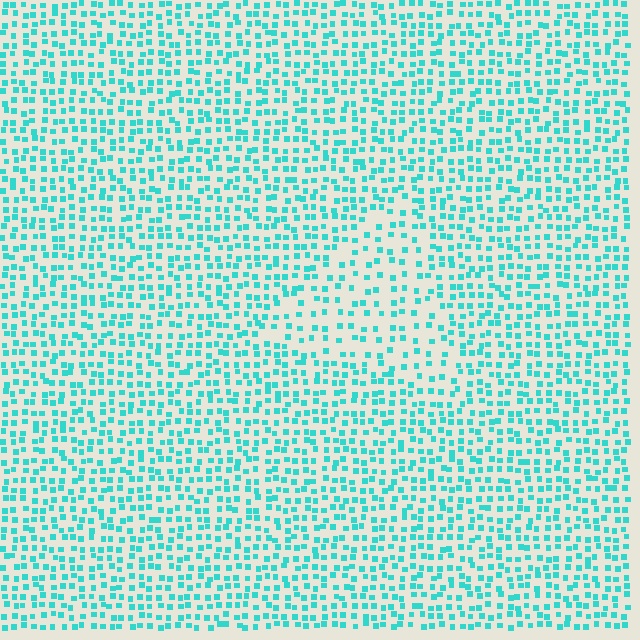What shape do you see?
I see a triangle.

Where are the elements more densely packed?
The elements are more densely packed outside the triangle boundary.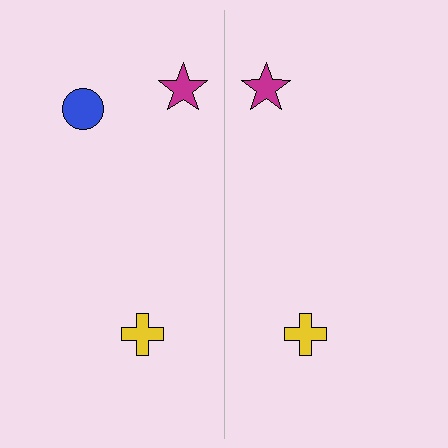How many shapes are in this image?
There are 5 shapes in this image.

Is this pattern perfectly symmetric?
No, the pattern is not perfectly symmetric. A blue circle is missing from the right side.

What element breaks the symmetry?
A blue circle is missing from the right side.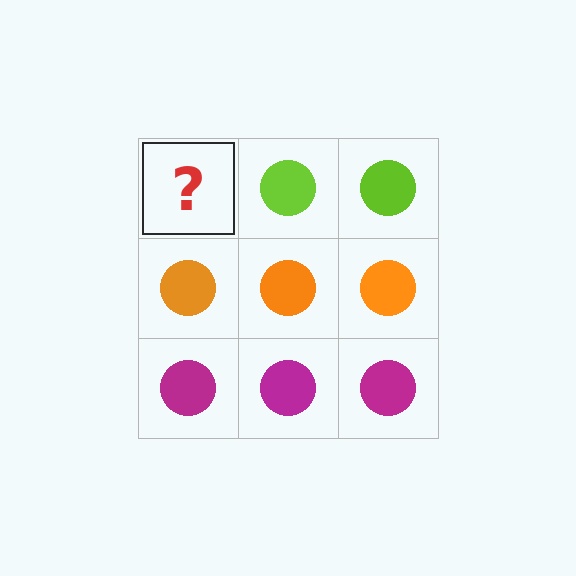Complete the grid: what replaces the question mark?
The question mark should be replaced with a lime circle.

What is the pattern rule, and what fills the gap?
The rule is that each row has a consistent color. The gap should be filled with a lime circle.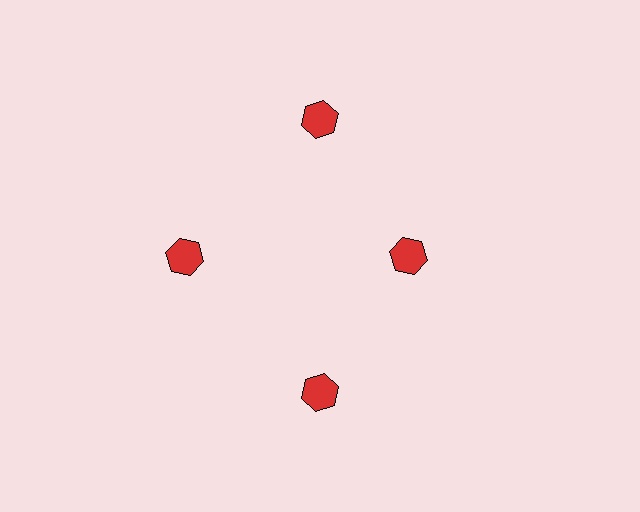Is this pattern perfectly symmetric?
No. The 4 red hexagons are arranged in a ring, but one element near the 3 o'clock position is pulled inward toward the center, breaking the 4-fold rotational symmetry.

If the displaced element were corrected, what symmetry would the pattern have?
It would have 4-fold rotational symmetry — the pattern would map onto itself every 90 degrees.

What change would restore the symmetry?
The symmetry would be restored by moving it outward, back onto the ring so that all 4 hexagons sit at equal angles and equal distance from the center.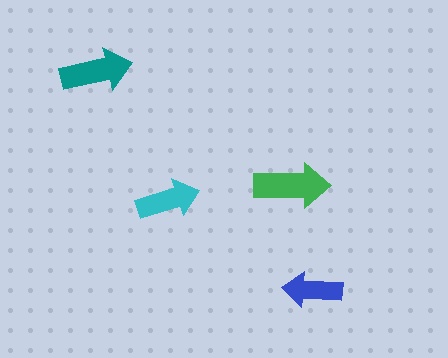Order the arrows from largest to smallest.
the green one, the teal one, the cyan one, the blue one.